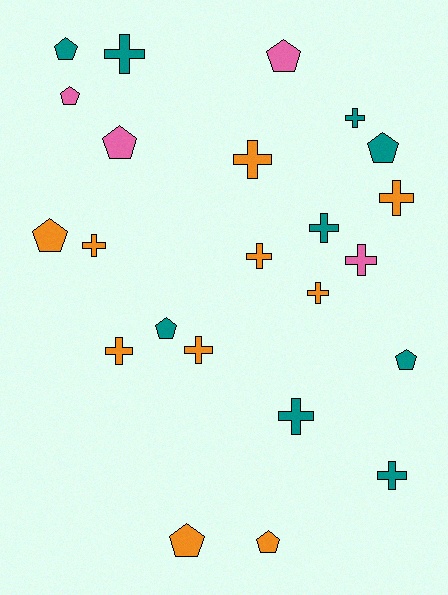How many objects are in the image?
There are 23 objects.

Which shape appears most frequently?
Cross, with 13 objects.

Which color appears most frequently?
Orange, with 10 objects.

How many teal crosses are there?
There are 5 teal crosses.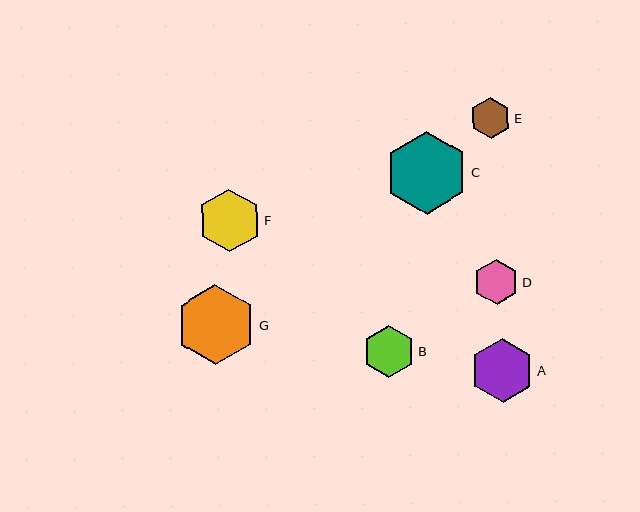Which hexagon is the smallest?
Hexagon E is the smallest with a size of approximately 40 pixels.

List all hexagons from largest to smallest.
From largest to smallest: C, G, A, F, B, D, E.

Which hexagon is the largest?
Hexagon C is the largest with a size of approximately 83 pixels.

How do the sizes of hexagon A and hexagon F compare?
Hexagon A and hexagon F are approximately the same size.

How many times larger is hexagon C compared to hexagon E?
Hexagon C is approximately 2.1 times the size of hexagon E.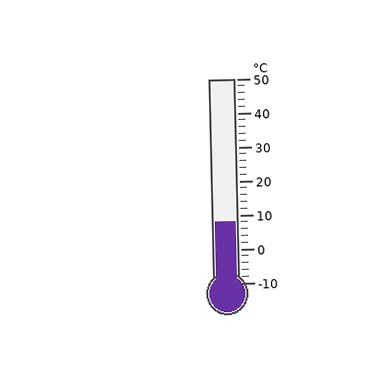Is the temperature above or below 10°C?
The temperature is below 10°C.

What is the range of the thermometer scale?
The thermometer scale ranges from -10°C to 50°C.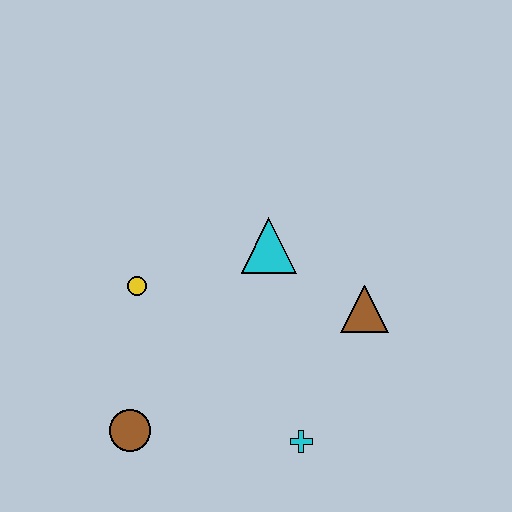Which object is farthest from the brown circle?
The brown triangle is farthest from the brown circle.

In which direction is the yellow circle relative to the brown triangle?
The yellow circle is to the left of the brown triangle.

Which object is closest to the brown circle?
The yellow circle is closest to the brown circle.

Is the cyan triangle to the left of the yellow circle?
No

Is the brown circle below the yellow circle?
Yes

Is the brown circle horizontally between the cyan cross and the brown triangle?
No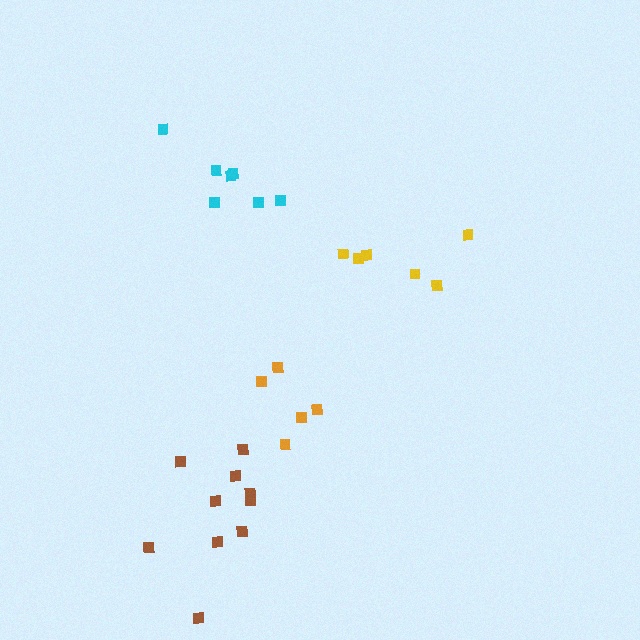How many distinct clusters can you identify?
There are 4 distinct clusters.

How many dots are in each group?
Group 1: 5 dots, Group 2: 6 dots, Group 3: 10 dots, Group 4: 7 dots (28 total).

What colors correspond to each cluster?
The clusters are colored: orange, yellow, brown, cyan.